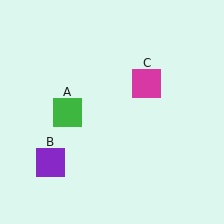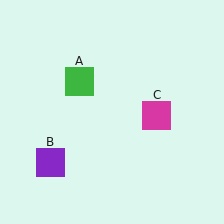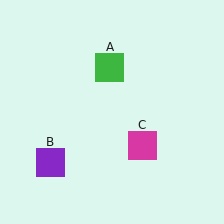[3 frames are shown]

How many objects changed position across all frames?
2 objects changed position: green square (object A), magenta square (object C).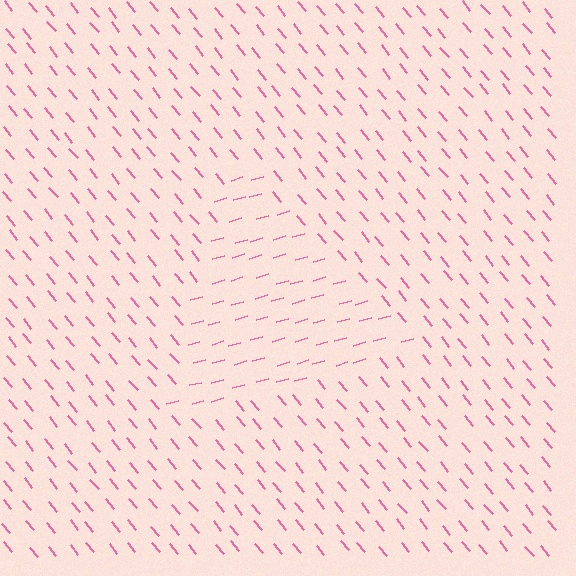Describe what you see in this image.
The image is filled with small pink line segments. A triangle region in the image has lines oriented differently from the surrounding lines, creating a visible texture boundary.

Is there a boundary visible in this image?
Yes, there is a texture boundary formed by a change in line orientation.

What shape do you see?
I see a triangle.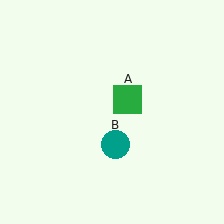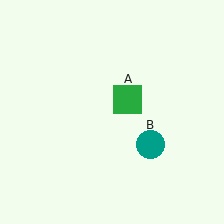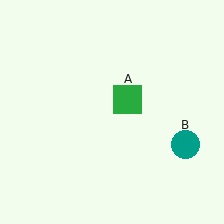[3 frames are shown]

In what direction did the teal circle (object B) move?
The teal circle (object B) moved right.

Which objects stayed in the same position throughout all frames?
Green square (object A) remained stationary.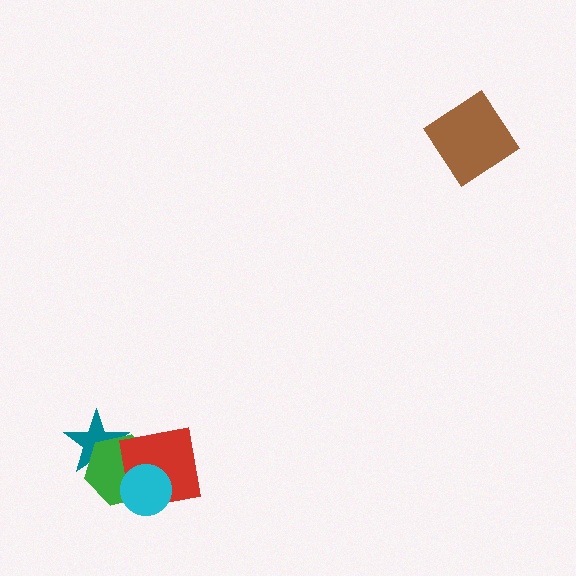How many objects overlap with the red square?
3 objects overlap with the red square.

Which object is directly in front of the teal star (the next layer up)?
The green hexagon is directly in front of the teal star.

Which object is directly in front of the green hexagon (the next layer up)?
The red square is directly in front of the green hexagon.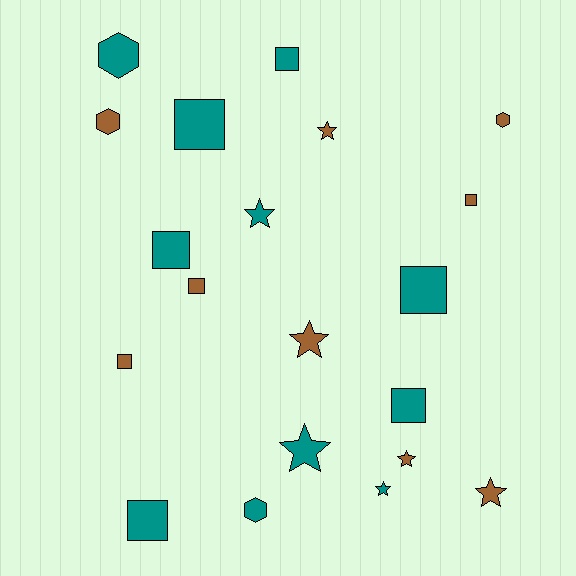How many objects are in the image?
There are 20 objects.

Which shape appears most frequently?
Square, with 9 objects.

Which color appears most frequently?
Teal, with 11 objects.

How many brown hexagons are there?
There are 2 brown hexagons.